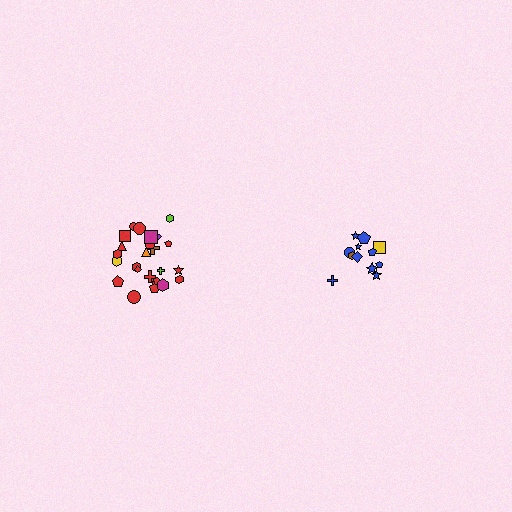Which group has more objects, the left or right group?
The left group.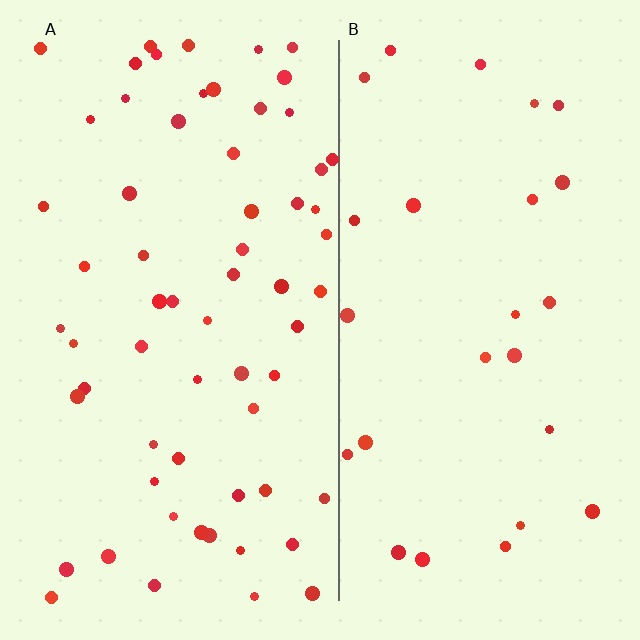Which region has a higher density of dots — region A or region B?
A (the left).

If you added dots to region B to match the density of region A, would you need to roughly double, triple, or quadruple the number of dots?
Approximately double.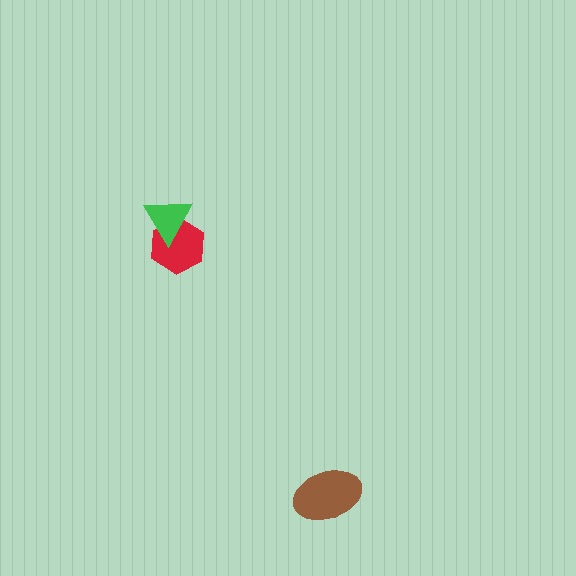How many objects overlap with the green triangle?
1 object overlaps with the green triangle.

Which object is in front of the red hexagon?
The green triangle is in front of the red hexagon.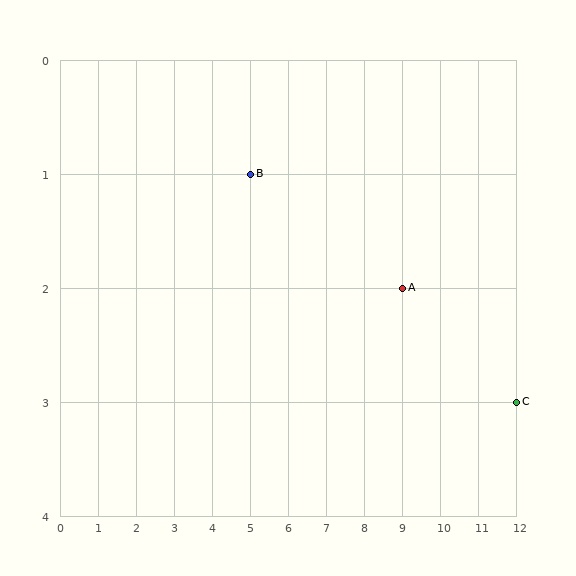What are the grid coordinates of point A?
Point A is at grid coordinates (9, 2).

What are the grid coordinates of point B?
Point B is at grid coordinates (5, 1).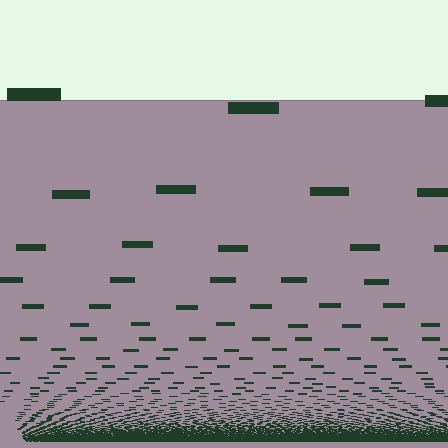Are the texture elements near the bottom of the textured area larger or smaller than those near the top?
Smaller. The gradient is inverted — elements near the bottom are smaller and denser.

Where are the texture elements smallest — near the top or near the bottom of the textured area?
Near the bottom.